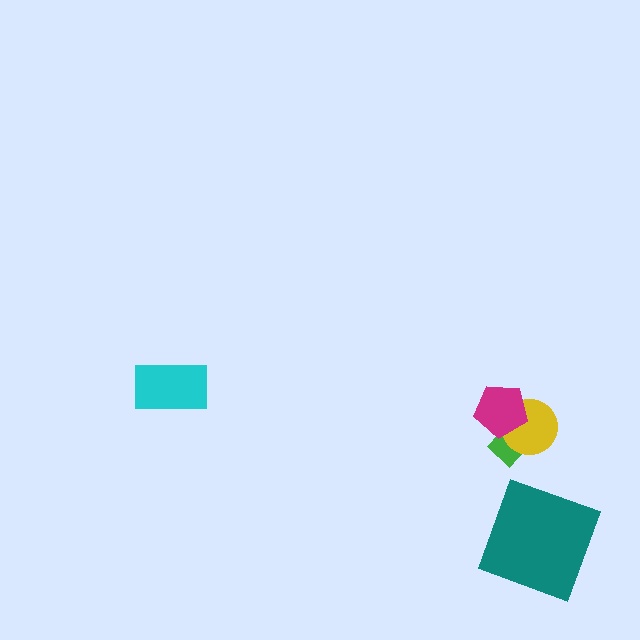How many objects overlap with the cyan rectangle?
0 objects overlap with the cyan rectangle.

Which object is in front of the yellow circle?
The magenta pentagon is in front of the yellow circle.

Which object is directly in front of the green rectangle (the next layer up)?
The yellow circle is directly in front of the green rectangle.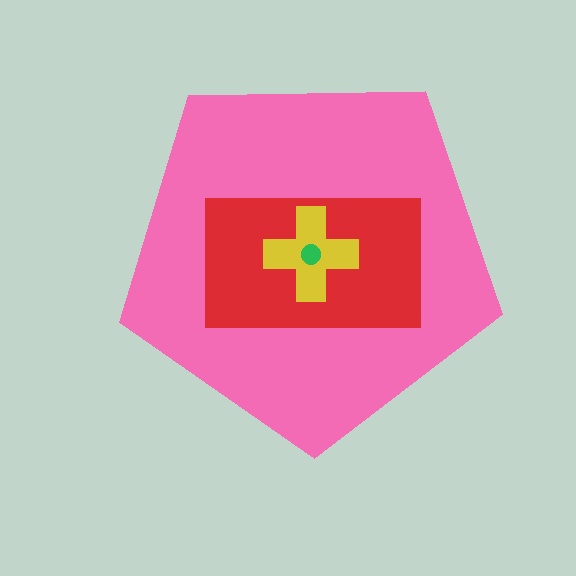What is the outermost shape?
The pink pentagon.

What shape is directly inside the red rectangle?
The yellow cross.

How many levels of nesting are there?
4.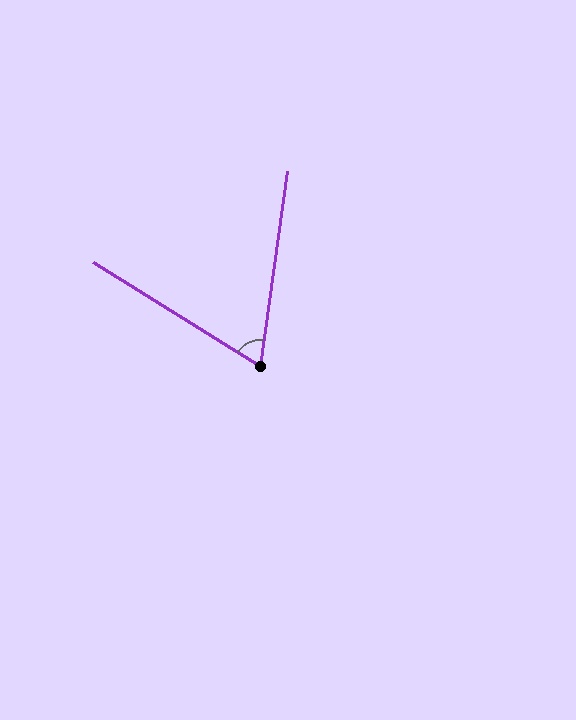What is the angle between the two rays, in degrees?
Approximately 66 degrees.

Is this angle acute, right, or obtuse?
It is acute.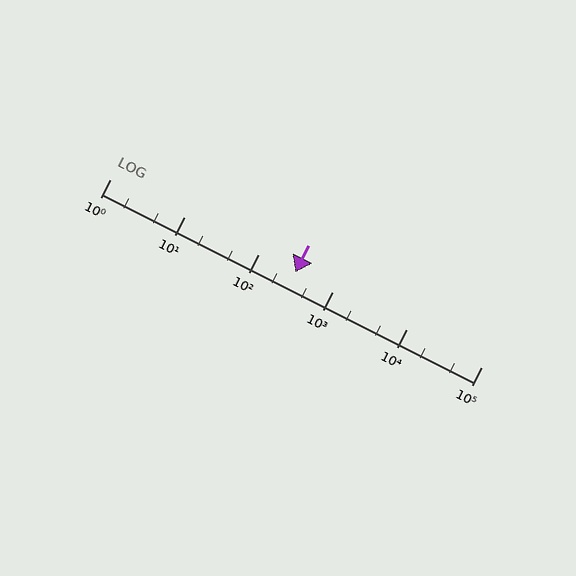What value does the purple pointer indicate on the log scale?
The pointer indicates approximately 310.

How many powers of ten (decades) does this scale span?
The scale spans 5 decades, from 1 to 100000.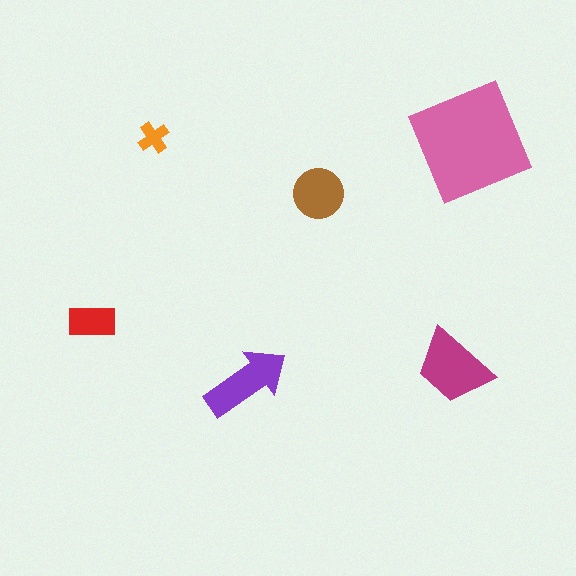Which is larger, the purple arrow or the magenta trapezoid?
The magenta trapezoid.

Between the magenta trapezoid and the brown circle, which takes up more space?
The magenta trapezoid.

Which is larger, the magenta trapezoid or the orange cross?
The magenta trapezoid.